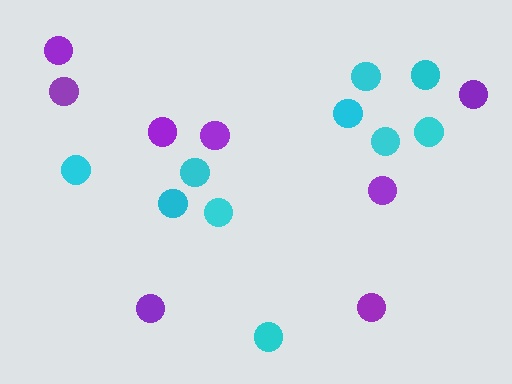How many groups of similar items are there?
There are 2 groups: one group of cyan circles (10) and one group of purple circles (8).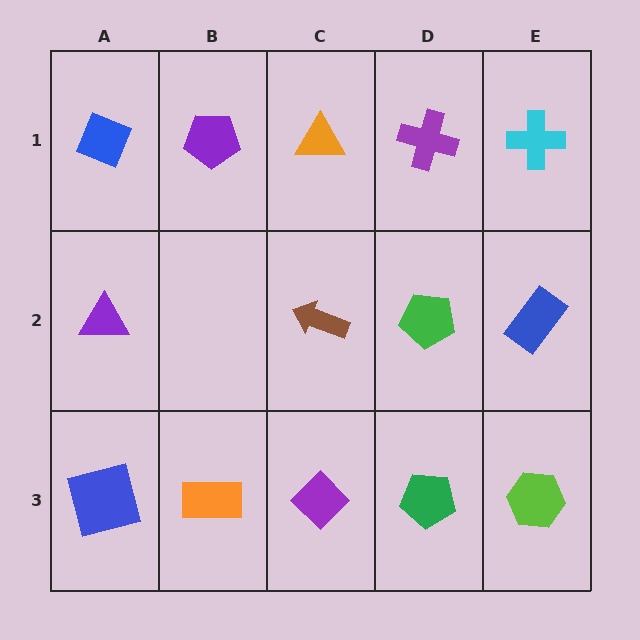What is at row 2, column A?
A purple triangle.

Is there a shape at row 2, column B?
No, that cell is empty.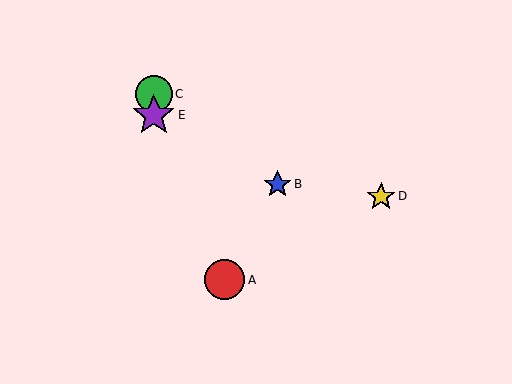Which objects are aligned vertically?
Objects C, E are aligned vertically.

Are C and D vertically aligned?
No, C is at x≈154 and D is at x≈381.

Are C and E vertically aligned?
Yes, both are at x≈154.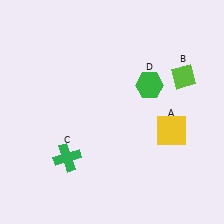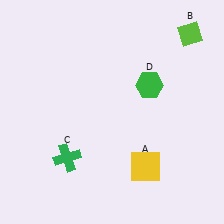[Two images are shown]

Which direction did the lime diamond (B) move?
The lime diamond (B) moved up.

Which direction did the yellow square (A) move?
The yellow square (A) moved down.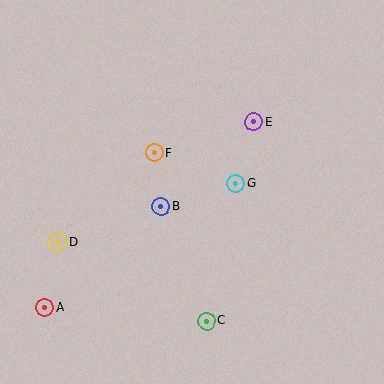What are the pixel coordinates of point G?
Point G is at (235, 184).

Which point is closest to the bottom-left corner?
Point A is closest to the bottom-left corner.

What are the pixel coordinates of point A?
Point A is at (45, 308).